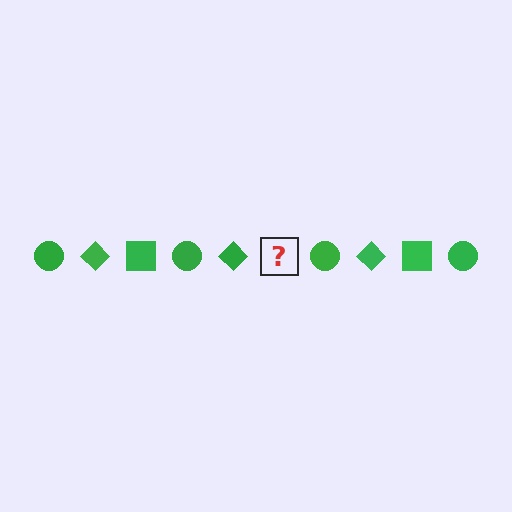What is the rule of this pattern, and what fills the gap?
The rule is that the pattern cycles through circle, diamond, square shapes in green. The gap should be filled with a green square.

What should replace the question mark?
The question mark should be replaced with a green square.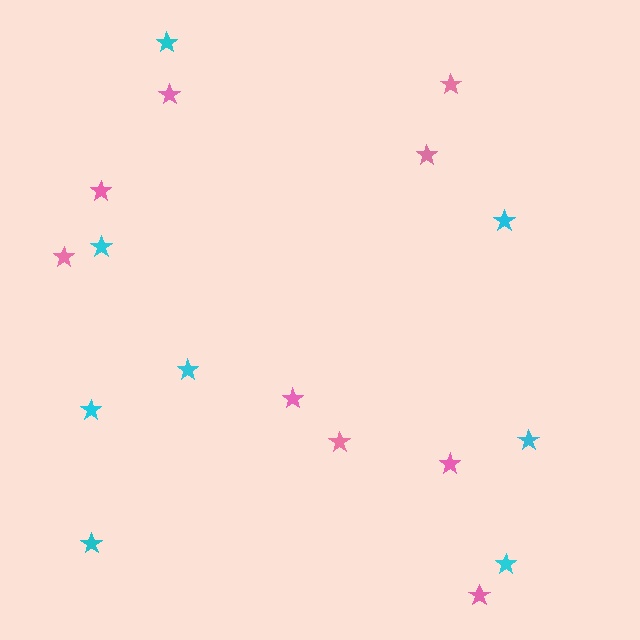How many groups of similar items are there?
There are 2 groups: one group of cyan stars (8) and one group of pink stars (9).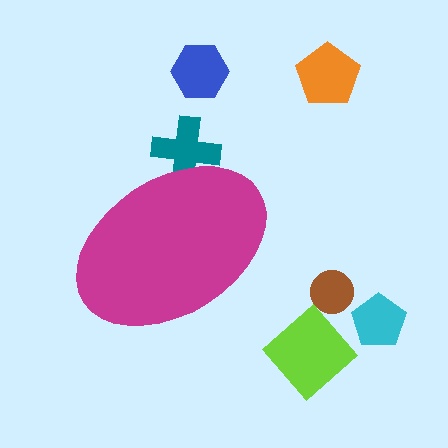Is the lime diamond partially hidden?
No, the lime diamond is fully visible.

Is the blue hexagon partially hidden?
No, the blue hexagon is fully visible.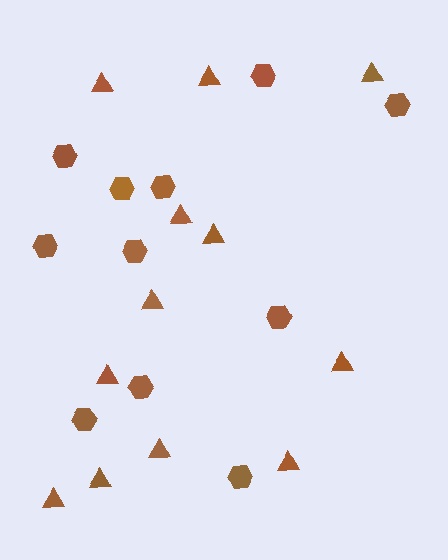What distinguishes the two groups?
There are 2 groups: one group of hexagons (11) and one group of triangles (12).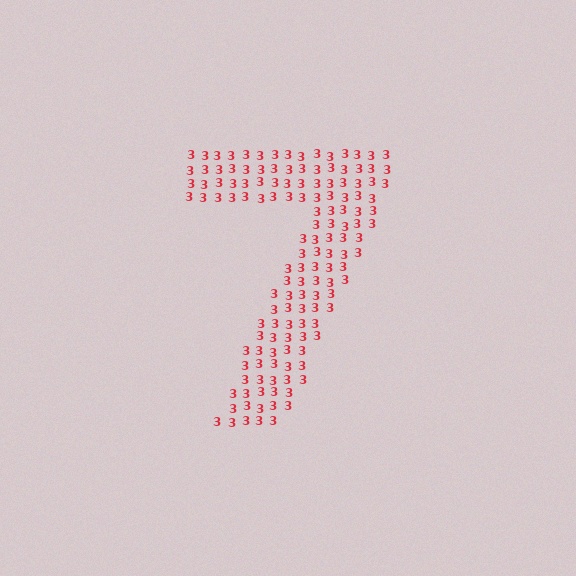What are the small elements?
The small elements are digit 3's.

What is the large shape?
The large shape is the digit 7.